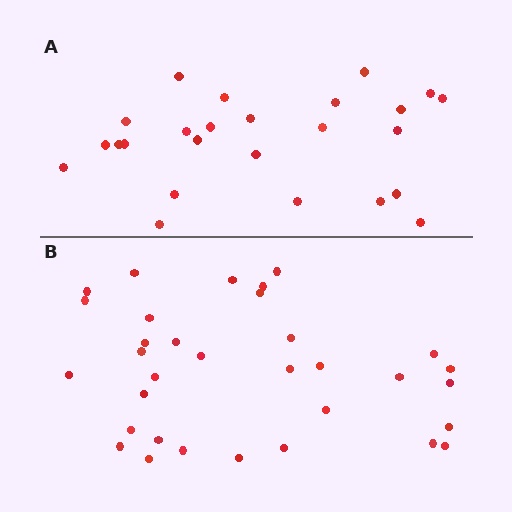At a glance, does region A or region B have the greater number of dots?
Region B (the bottom region) has more dots.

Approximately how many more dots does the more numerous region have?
Region B has roughly 8 or so more dots than region A.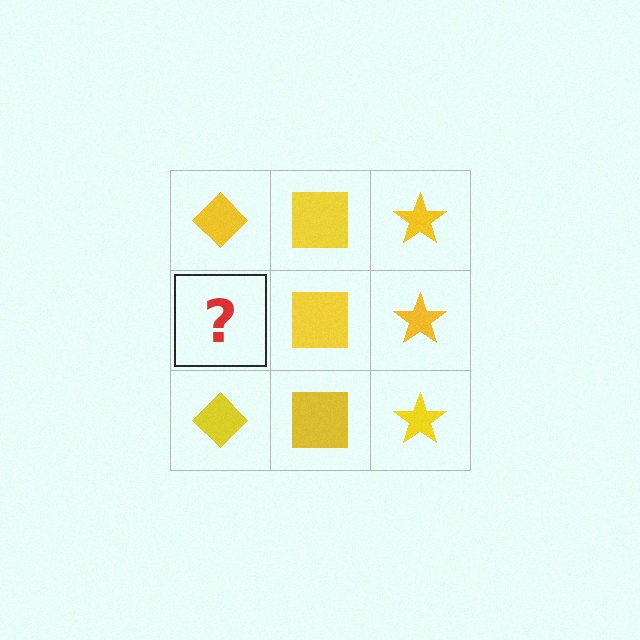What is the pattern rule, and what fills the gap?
The rule is that each column has a consistent shape. The gap should be filled with a yellow diamond.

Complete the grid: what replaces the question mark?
The question mark should be replaced with a yellow diamond.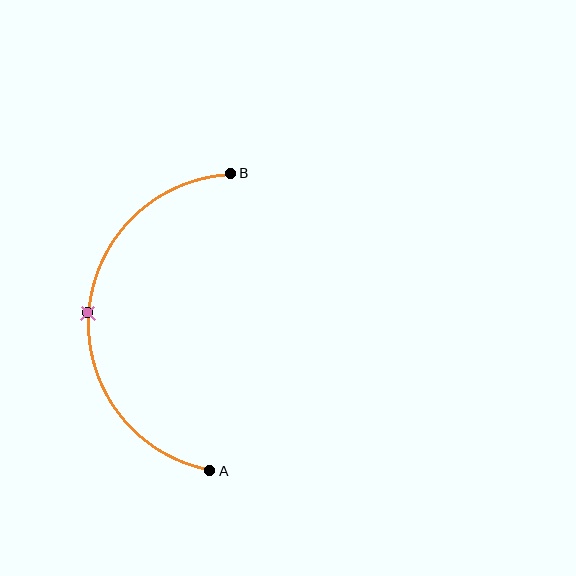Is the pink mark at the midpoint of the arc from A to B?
Yes. The pink mark lies on the arc at equal arc-length from both A and B — it is the arc midpoint.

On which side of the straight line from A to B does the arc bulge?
The arc bulges to the left of the straight line connecting A and B.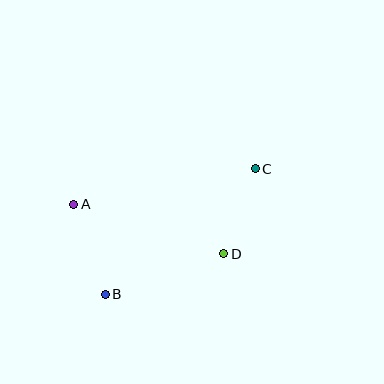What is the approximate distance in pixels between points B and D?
The distance between B and D is approximately 125 pixels.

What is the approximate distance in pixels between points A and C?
The distance between A and C is approximately 185 pixels.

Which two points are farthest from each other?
Points B and C are farthest from each other.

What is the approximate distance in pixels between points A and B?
The distance between A and B is approximately 95 pixels.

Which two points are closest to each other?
Points C and D are closest to each other.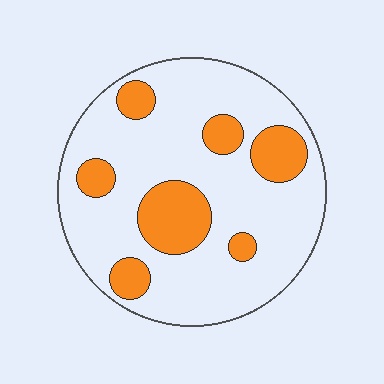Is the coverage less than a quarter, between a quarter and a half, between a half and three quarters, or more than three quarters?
Less than a quarter.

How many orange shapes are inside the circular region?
7.